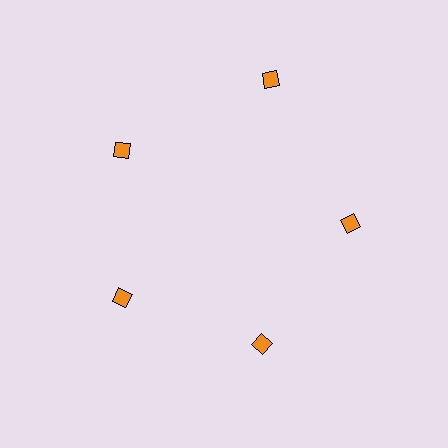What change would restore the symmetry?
The symmetry would be restored by moving it inward, back onto the ring so that all 5 diamonds sit at equal angles and equal distance from the center.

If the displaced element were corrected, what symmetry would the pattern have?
It would have 5-fold rotational symmetry — the pattern would map onto itself every 72 degrees.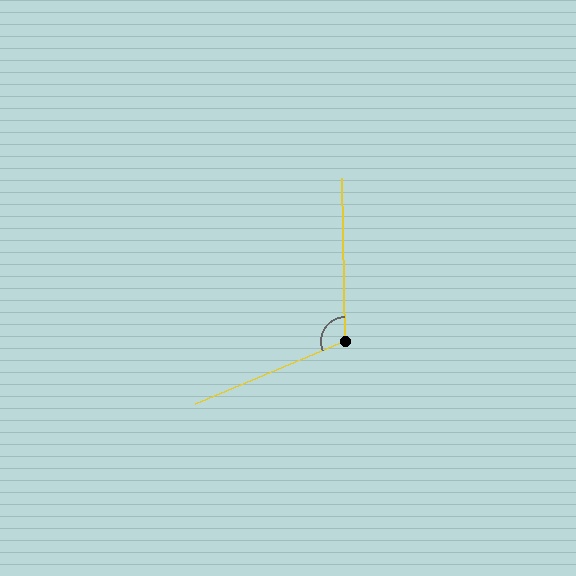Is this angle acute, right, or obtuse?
It is obtuse.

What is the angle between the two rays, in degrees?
Approximately 112 degrees.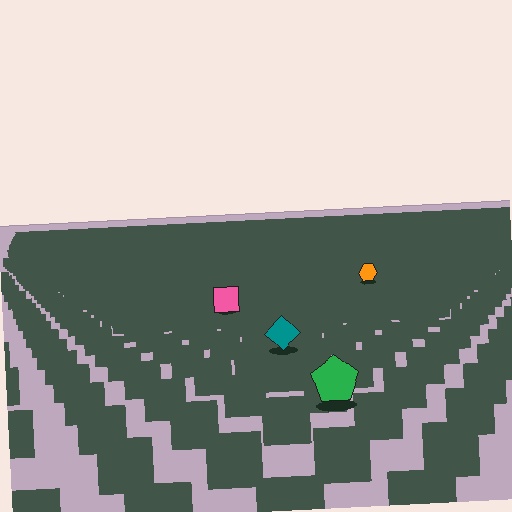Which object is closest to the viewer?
The green pentagon is closest. The texture marks near it are larger and more spread out.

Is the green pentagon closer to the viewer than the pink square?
Yes. The green pentagon is closer — you can tell from the texture gradient: the ground texture is coarser near it.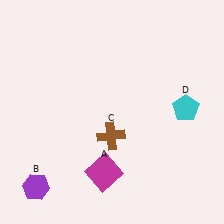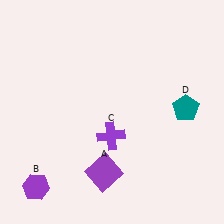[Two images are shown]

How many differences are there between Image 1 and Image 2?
There are 3 differences between the two images.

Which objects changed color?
A changed from magenta to purple. C changed from brown to purple. D changed from cyan to teal.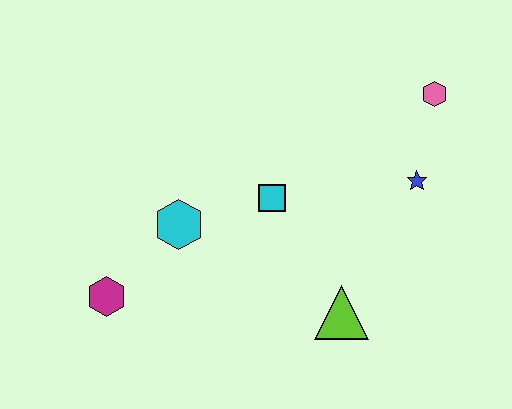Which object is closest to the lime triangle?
The cyan square is closest to the lime triangle.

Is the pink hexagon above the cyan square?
Yes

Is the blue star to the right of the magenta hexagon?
Yes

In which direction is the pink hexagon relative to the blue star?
The pink hexagon is above the blue star.